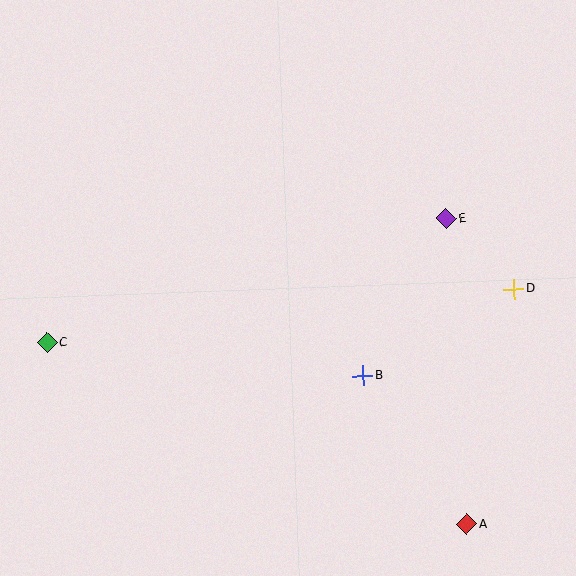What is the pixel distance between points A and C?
The distance between A and C is 457 pixels.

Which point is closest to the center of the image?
Point B at (363, 376) is closest to the center.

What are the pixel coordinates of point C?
Point C is at (47, 343).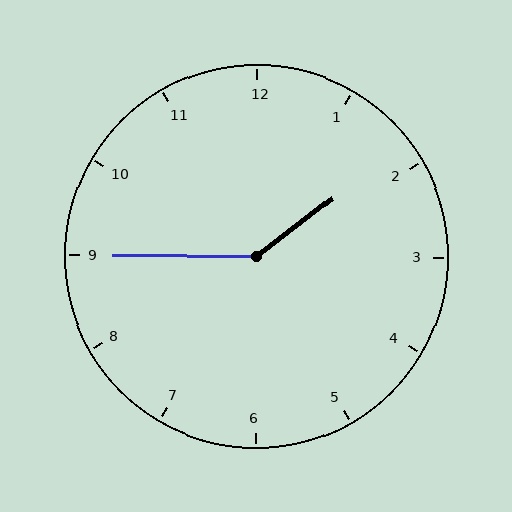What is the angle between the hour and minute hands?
Approximately 142 degrees.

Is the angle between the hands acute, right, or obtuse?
It is obtuse.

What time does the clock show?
1:45.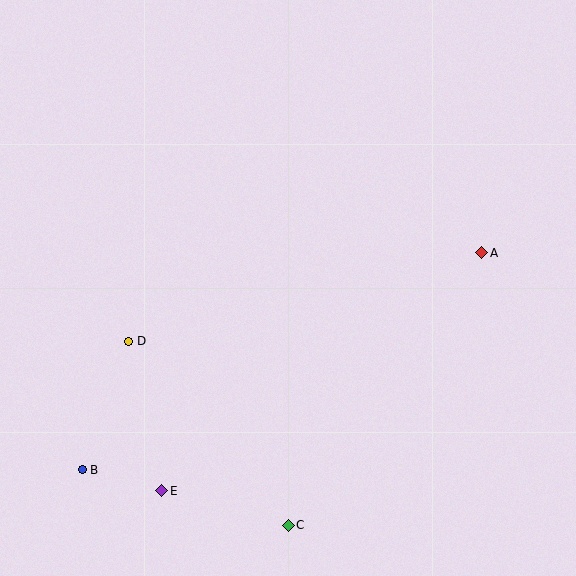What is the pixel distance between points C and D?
The distance between C and D is 243 pixels.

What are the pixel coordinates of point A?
Point A is at (482, 253).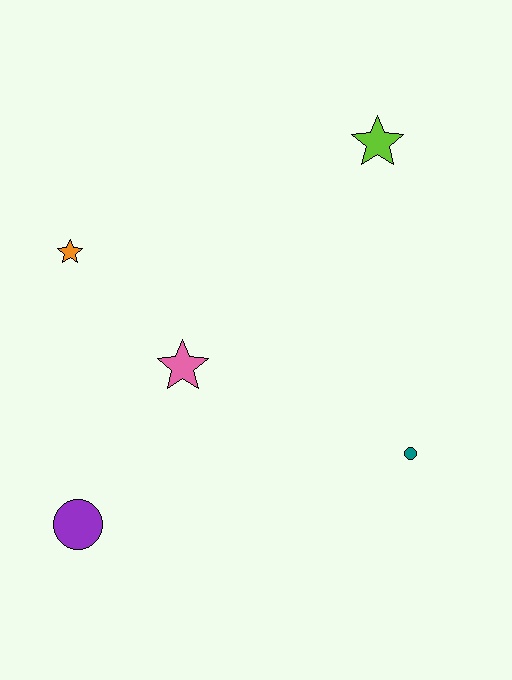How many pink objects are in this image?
There is 1 pink object.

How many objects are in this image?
There are 5 objects.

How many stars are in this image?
There are 3 stars.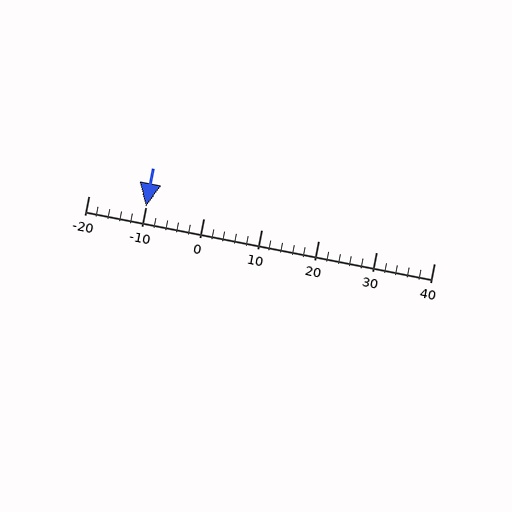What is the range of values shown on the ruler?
The ruler shows values from -20 to 40.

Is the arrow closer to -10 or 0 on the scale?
The arrow is closer to -10.